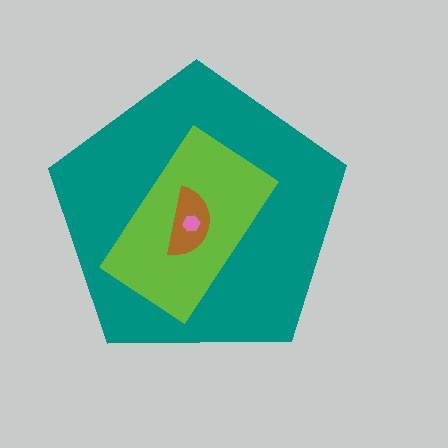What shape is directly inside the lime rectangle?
The brown semicircle.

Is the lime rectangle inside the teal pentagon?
Yes.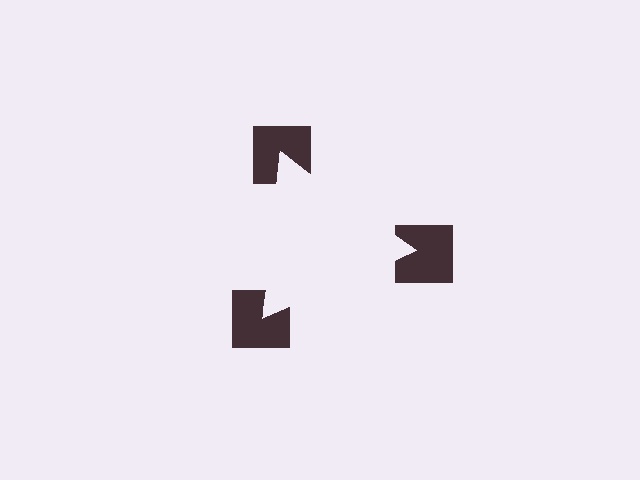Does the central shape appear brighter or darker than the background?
It typically appears slightly brighter than the background, even though no actual brightness change is drawn.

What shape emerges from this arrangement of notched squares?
An illusory triangle — its edges are inferred from the aligned wedge cuts in the notched squares, not physically drawn.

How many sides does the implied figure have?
3 sides.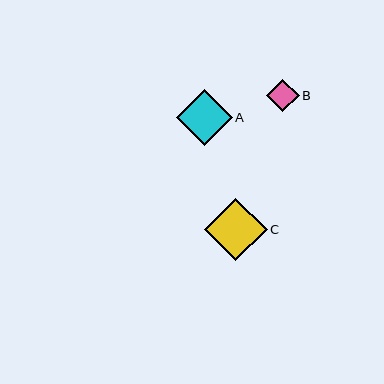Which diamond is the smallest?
Diamond B is the smallest with a size of approximately 33 pixels.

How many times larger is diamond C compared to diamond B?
Diamond C is approximately 1.9 times the size of diamond B.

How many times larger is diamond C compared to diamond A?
Diamond C is approximately 1.1 times the size of diamond A.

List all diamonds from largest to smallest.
From largest to smallest: C, A, B.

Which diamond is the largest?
Diamond C is the largest with a size of approximately 63 pixels.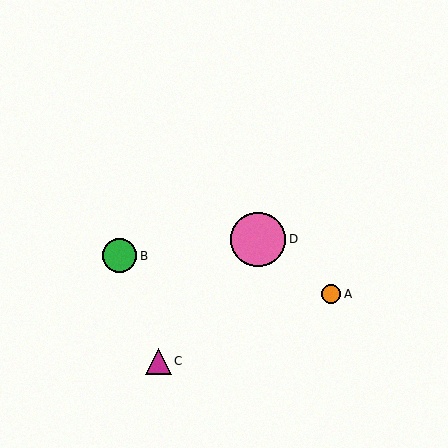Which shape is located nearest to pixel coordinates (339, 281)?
The orange circle (labeled A) at (331, 294) is nearest to that location.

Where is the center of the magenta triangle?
The center of the magenta triangle is at (158, 361).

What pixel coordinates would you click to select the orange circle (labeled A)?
Click at (331, 294) to select the orange circle A.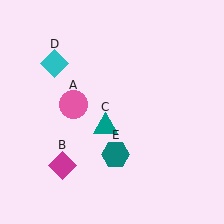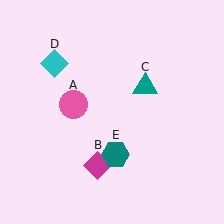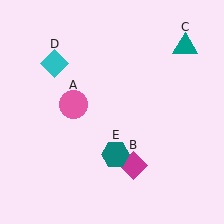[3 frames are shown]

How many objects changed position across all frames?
2 objects changed position: magenta diamond (object B), teal triangle (object C).